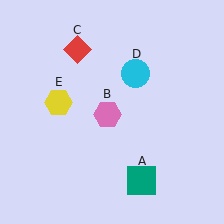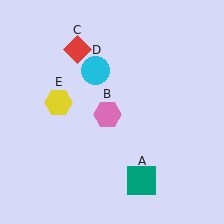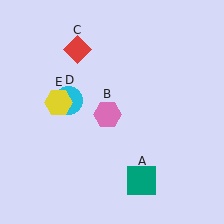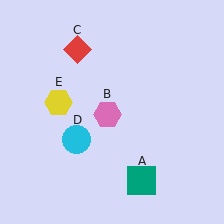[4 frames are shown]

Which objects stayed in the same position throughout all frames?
Teal square (object A) and pink hexagon (object B) and red diamond (object C) and yellow hexagon (object E) remained stationary.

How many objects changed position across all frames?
1 object changed position: cyan circle (object D).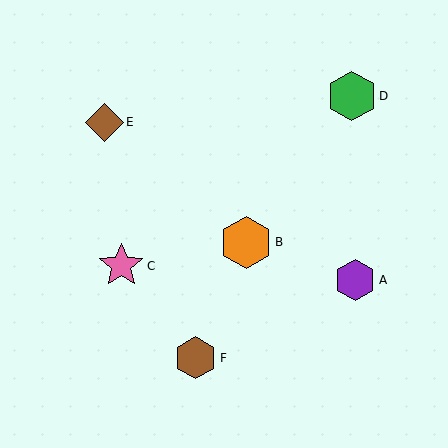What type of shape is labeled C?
Shape C is a pink star.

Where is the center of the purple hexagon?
The center of the purple hexagon is at (355, 280).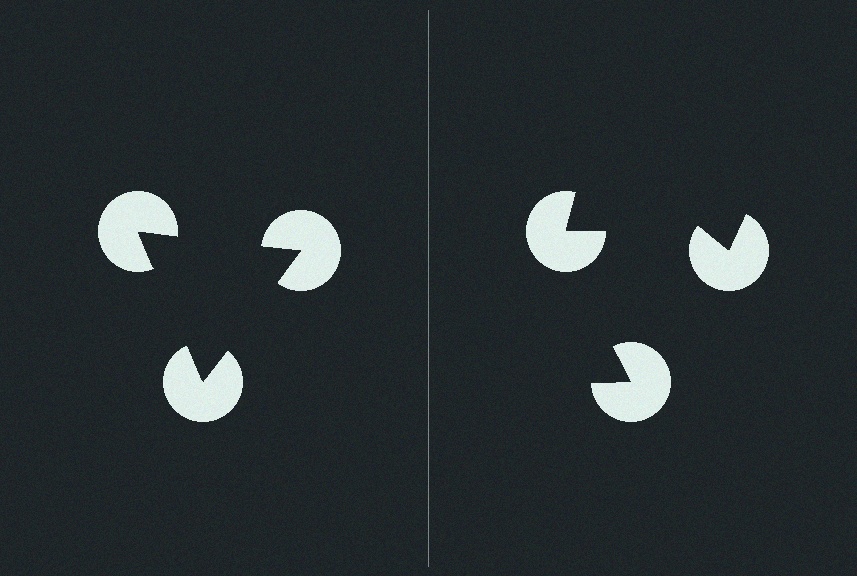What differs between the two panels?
The pac-man discs are positioned identically on both sides; only the wedge orientations differ. On the left they align to a triangle; on the right they are misaligned.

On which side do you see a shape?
An illusory triangle appears on the left side. On the right side the wedge cuts are rotated, so no coherent shape forms.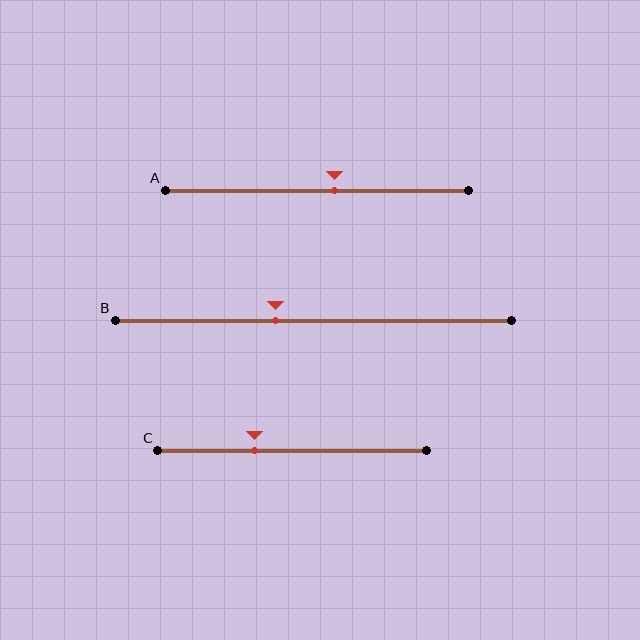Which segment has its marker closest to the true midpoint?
Segment A has its marker closest to the true midpoint.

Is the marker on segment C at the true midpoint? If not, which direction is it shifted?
No, the marker on segment C is shifted to the left by about 14% of the segment length.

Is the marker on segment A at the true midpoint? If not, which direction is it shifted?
No, the marker on segment A is shifted to the right by about 6% of the segment length.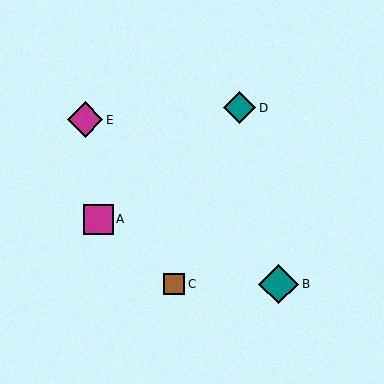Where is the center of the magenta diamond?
The center of the magenta diamond is at (85, 120).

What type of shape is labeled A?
Shape A is a magenta square.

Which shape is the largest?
The teal diamond (labeled B) is the largest.